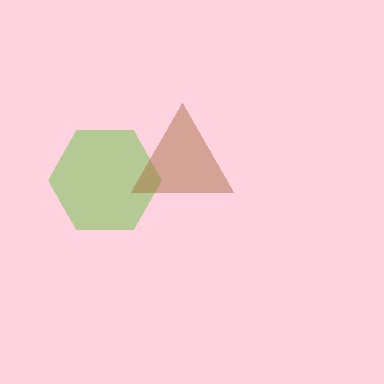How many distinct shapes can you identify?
There are 2 distinct shapes: a lime hexagon, a brown triangle.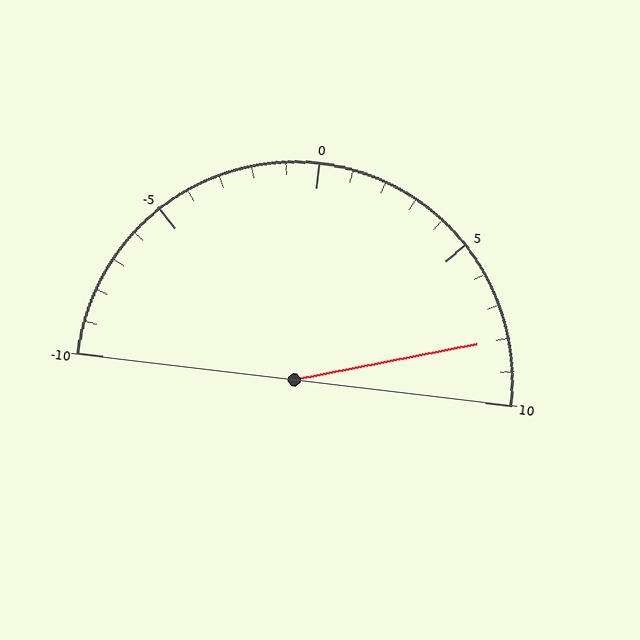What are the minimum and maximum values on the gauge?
The gauge ranges from -10 to 10.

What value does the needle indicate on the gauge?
The needle indicates approximately 8.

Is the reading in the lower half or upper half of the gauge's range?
The reading is in the upper half of the range (-10 to 10).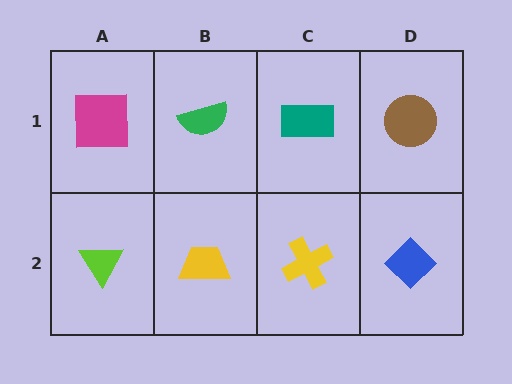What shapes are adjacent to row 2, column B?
A green semicircle (row 1, column B), a lime triangle (row 2, column A), a yellow cross (row 2, column C).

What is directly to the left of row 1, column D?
A teal rectangle.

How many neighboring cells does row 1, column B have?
3.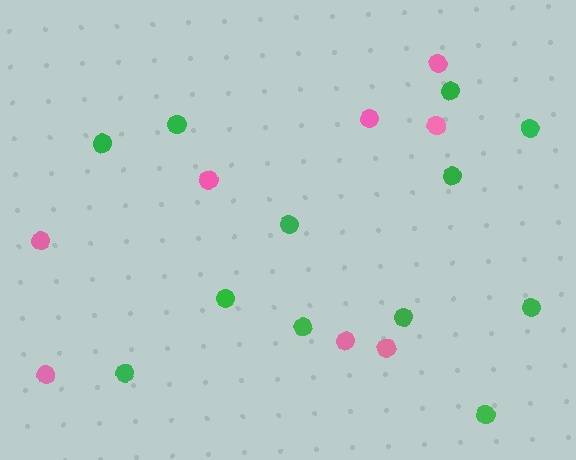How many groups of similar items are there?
There are 2 groups: one group of pink circles (8) and one group of green circles (12).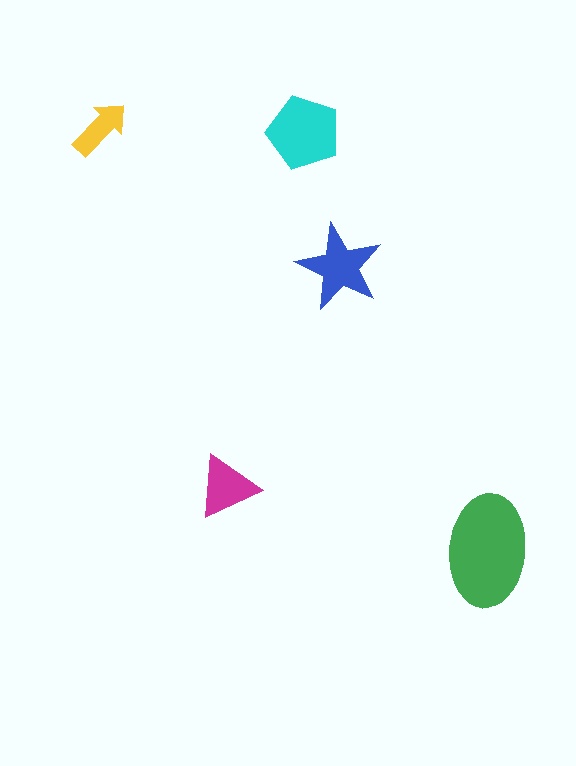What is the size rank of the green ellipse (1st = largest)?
1st.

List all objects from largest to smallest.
The green ellipse, the cyan pentagon, the blue star, the magenta triangle, the yellow arrow.